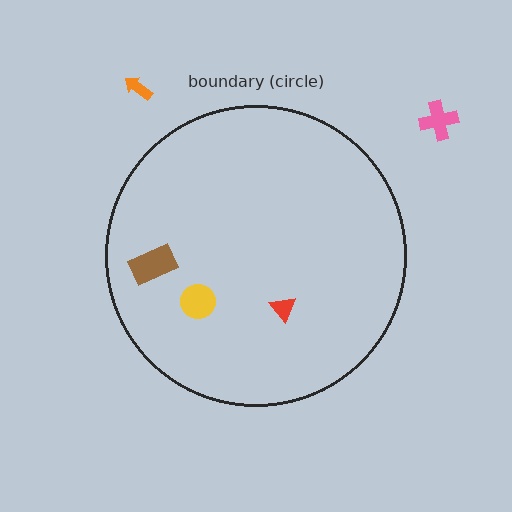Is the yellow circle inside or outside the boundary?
Inside.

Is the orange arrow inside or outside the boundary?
Outside.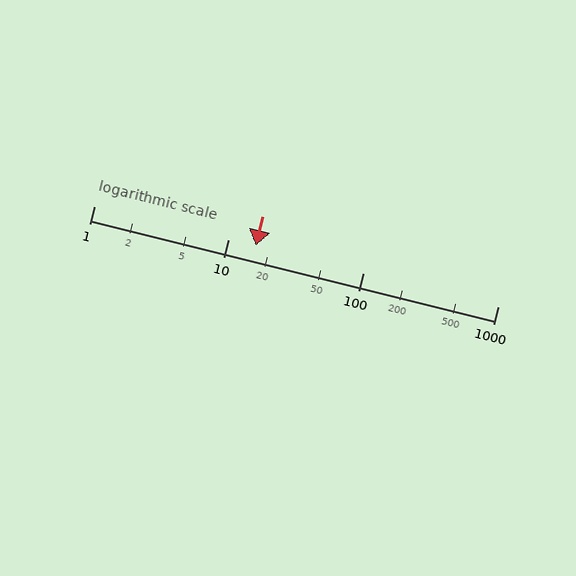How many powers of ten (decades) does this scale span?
The scale spans 3 decades, from 1 to 1000.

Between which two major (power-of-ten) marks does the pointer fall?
The pointer is between 10 and 100.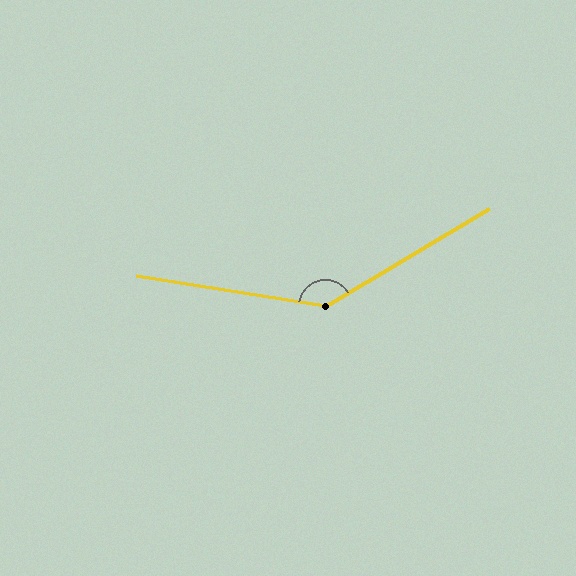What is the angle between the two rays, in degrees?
Approximately 140 degrees.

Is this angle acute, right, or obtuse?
It is obtuse.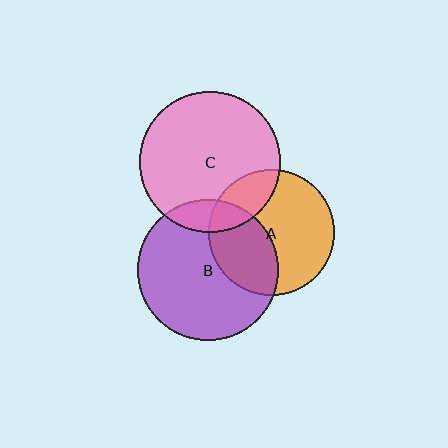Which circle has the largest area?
Circle C (pink).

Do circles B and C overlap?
Yes.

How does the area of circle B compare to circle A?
Approximately 1.2 times.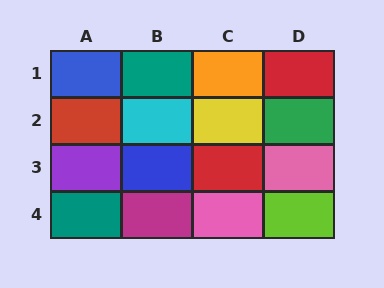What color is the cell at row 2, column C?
Yellow.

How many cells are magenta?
1 cell is magenta.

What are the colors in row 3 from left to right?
Purple, blue, red, pink.